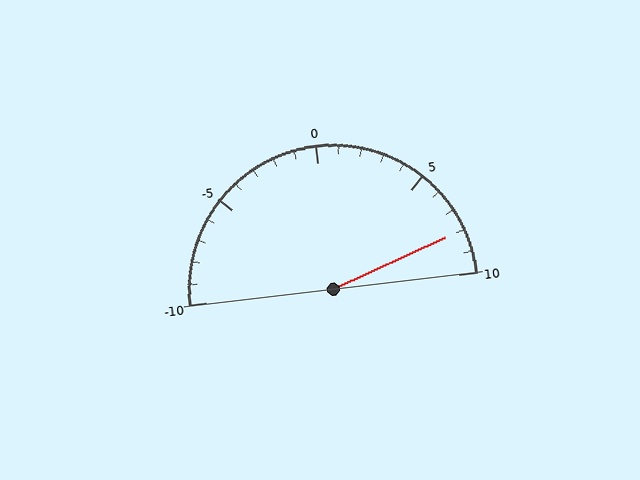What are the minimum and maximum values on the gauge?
The gauge ranges from -10 to 10.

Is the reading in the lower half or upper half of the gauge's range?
The reading is in the upper half of the range (-10 to 10).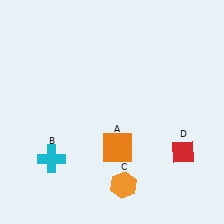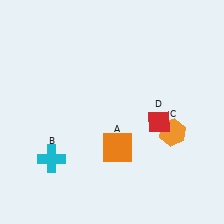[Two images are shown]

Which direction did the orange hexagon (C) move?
The orange hexagon (C) moved up.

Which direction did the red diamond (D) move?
The red diamond (D) moved up.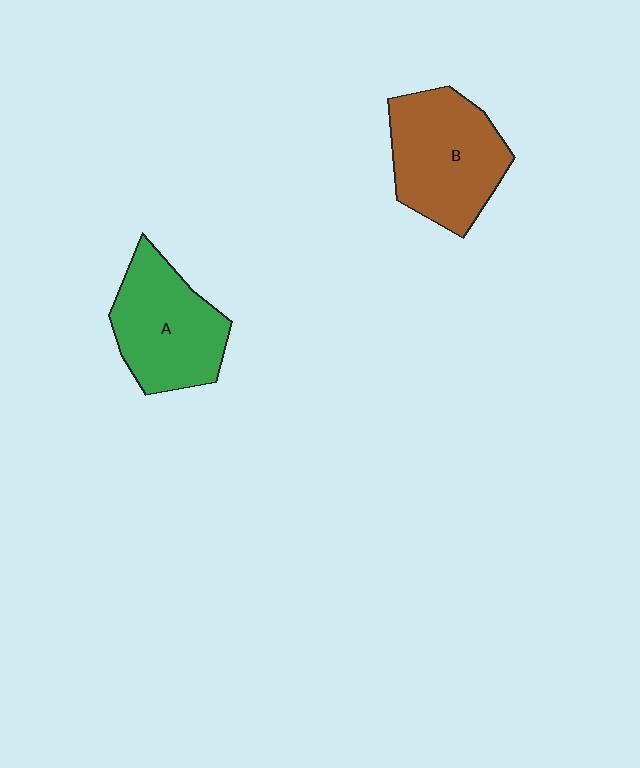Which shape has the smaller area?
Shape A (green).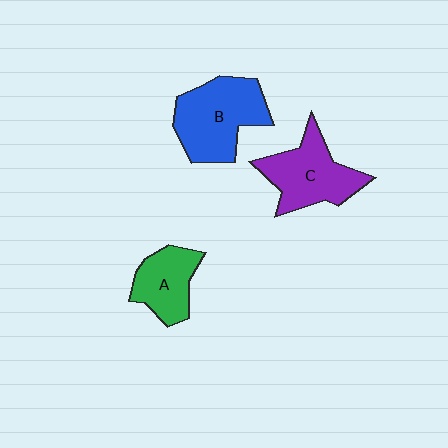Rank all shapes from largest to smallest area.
From largest to smallest: B (blue), C (purple), A (green).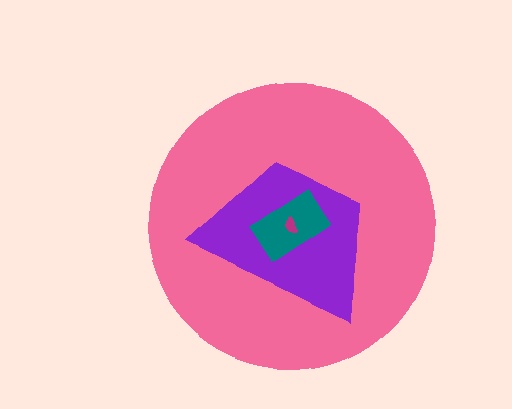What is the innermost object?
The magenta semicircle.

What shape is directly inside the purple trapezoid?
The teal rectangle.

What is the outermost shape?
The pink circle.